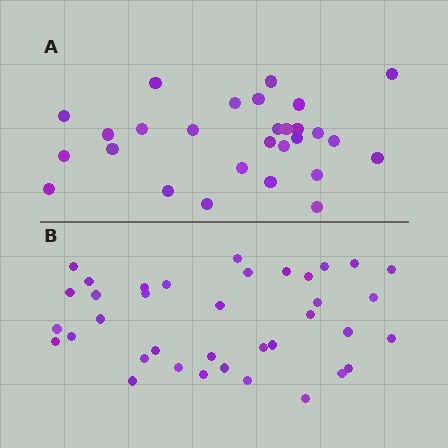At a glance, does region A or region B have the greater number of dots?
Region B (the bottom region) has more dots.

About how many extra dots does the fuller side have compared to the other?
Region B has roughly 8 or so more dots than region A.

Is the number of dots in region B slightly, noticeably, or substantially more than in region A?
Region B has noticeably more, but not dramatically so. The ratio is roughly 1.3 to 1.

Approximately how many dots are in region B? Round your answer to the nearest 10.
About 40 dots. (The exact count is 37, which rounds to 40.)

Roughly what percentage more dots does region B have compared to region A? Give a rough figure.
About 30% more.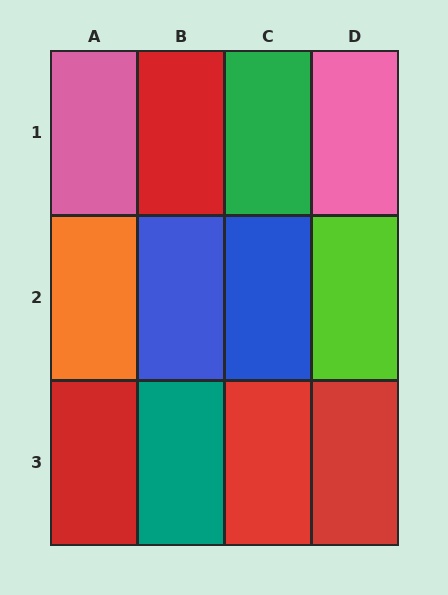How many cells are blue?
2 cells are blue.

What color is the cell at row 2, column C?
Blue.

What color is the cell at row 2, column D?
Lime.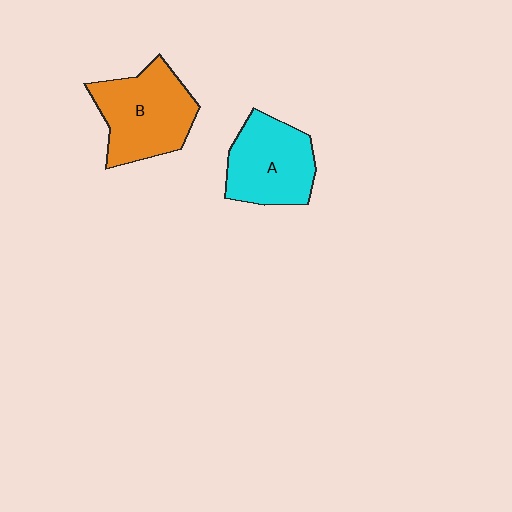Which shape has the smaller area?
Shape A (cyan).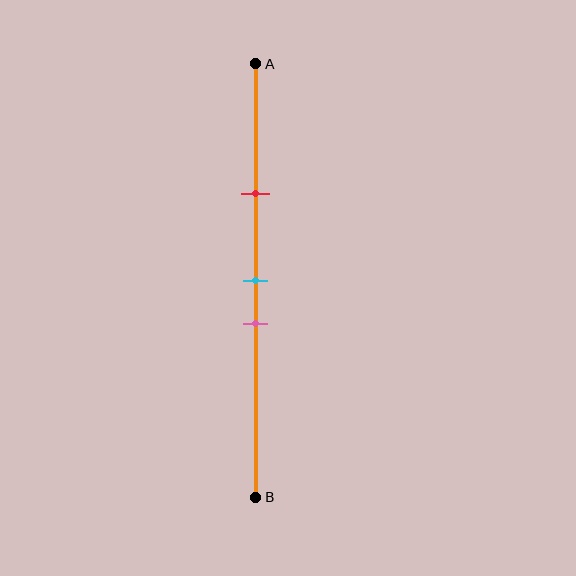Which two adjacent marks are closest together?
The cyan and pink marks are the closest adjacent pair.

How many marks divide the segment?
There are 3 marks dividing the segment.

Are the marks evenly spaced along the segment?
No, the marks are not evenly spaced.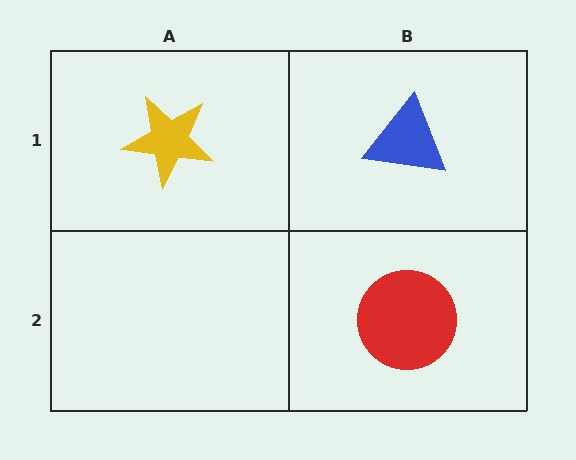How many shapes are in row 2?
1 shape.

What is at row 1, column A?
A yellow star.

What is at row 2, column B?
A red circle.